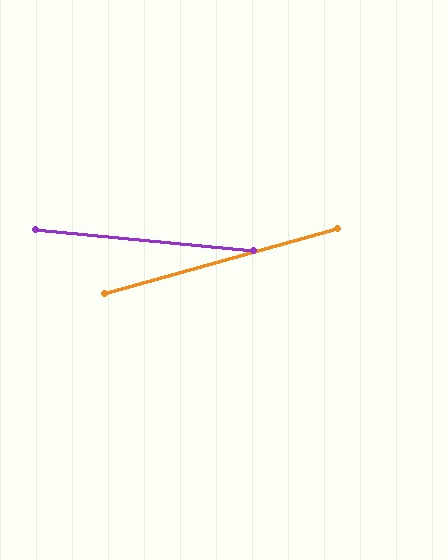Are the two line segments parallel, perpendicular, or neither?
Neither parallel nor perpendicular — they differ by about 21°.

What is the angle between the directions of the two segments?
Approximately 21 degrees.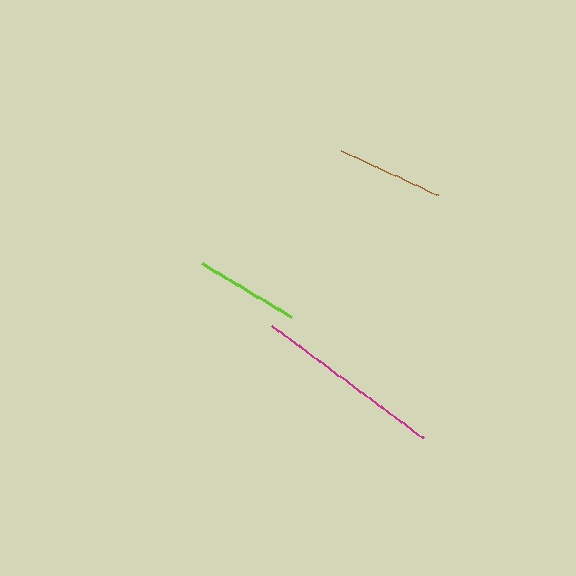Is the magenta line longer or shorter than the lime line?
The magenta line is longer than the lime line.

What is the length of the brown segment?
The brown segment is approximately 107 pixels long.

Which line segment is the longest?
The magenta line is the longest at approximately 189 pixels.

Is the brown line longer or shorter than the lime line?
The brown line is longer than the lime line.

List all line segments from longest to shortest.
From longest to shortest: magenta, brown, lime.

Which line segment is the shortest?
The lime line is the shortest at approximately 105 pixels.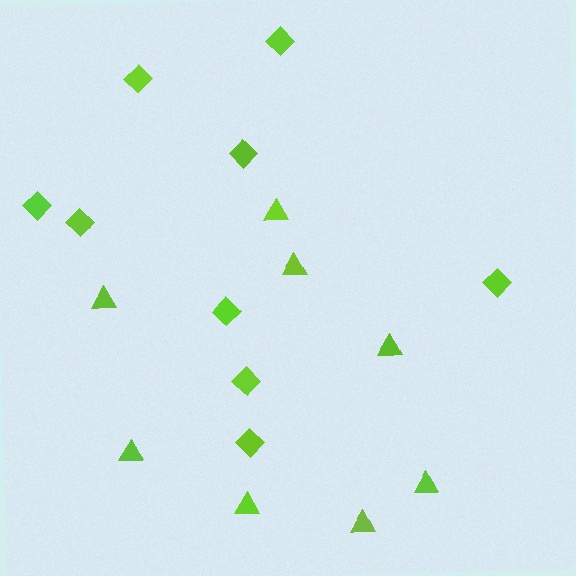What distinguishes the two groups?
There are 2 groups: one group of diamonds (9) and one group of triangles (8).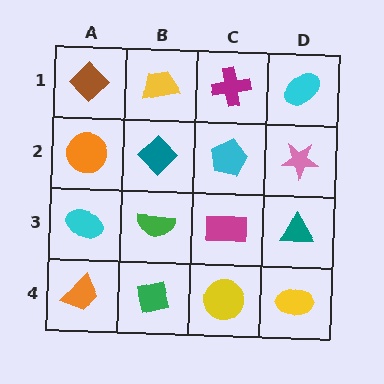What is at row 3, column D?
A teal triangle.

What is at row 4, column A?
An orange trapezoid.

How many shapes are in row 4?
4 shapes.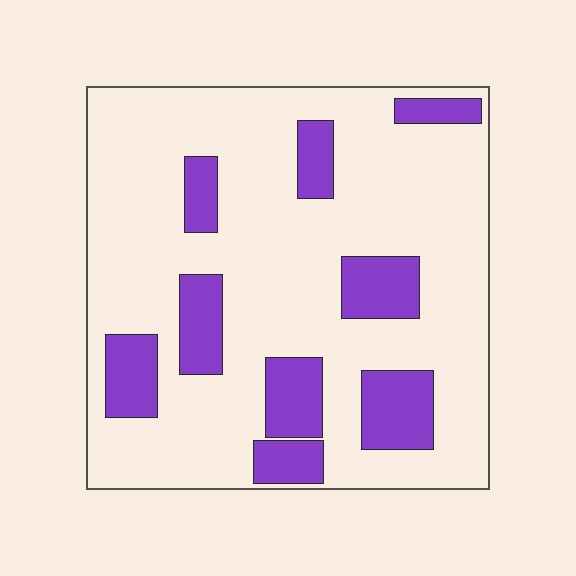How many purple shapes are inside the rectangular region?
9.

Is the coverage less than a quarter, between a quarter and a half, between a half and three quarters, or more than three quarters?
Less than a quarter.